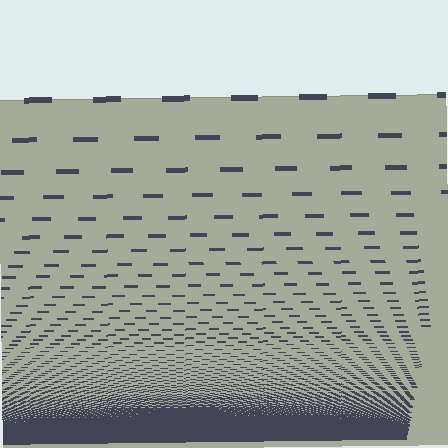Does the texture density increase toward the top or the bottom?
Density increases toward the bottom.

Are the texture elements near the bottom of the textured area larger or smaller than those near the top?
Smaller. The gradient is inverted — elements near the bottom are smaller and denser.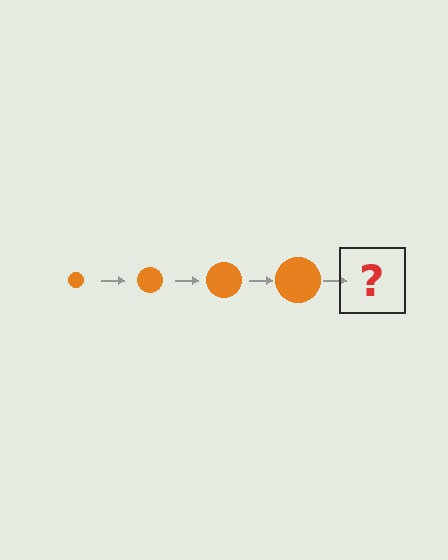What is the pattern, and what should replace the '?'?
The pattern is that the circle gets progressively larger each step. The '?' should be an orange circle, larger than the previous one.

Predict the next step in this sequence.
The next step is an orange circle, larger than the previous one.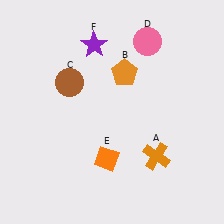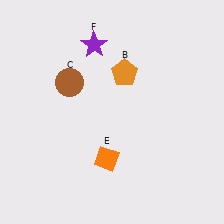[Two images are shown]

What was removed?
The pink circle (D), the orange cross (A) were removed in Image 2.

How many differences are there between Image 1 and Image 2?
There are 2 differences between the two images.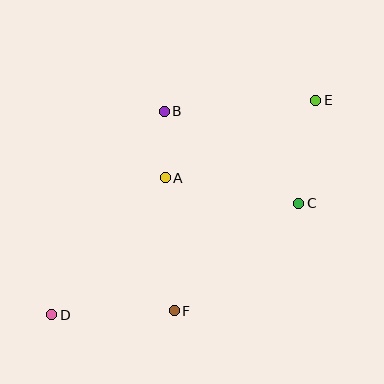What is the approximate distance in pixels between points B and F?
The distance between B and F is approximately 200 pixels.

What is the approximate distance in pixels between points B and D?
The distance between B and D is approximately 232 pixels.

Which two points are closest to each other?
Points A and B are closest to each other.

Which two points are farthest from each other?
Points D and E are farthest from each other.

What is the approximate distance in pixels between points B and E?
The distance between B and E is approximately 152 pixels.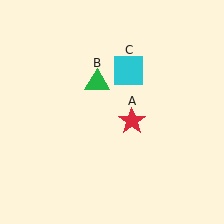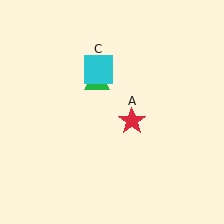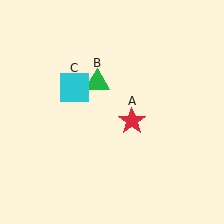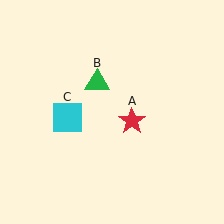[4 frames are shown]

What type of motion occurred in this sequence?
The cyan square (object C) rotated counterclockwise around the center of the scene.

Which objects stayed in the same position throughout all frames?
Red star (object A) and green triangle (object B) remained stationary.